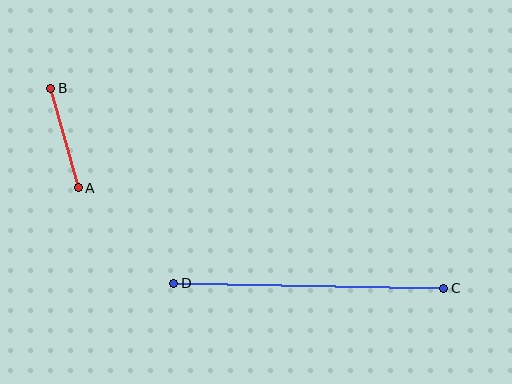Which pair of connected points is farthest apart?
Points C and D are farthest apart.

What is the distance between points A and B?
The distance is approximately 103 pixels.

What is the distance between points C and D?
The distance is approximately 270 pixels.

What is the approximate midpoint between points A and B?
The midpoint is at approximately (65, 138) pixels.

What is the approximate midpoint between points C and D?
The midpoint is at approximately (309, 286) pixels.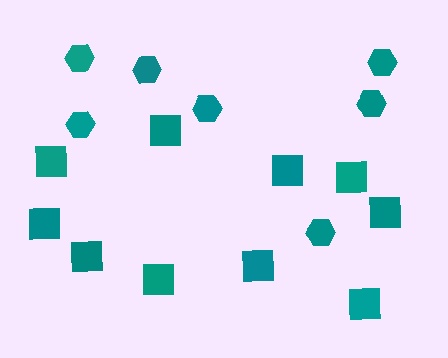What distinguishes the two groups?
There are 2 groups: one group of hexagons (7) and one group of squares (10).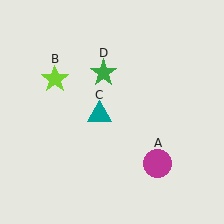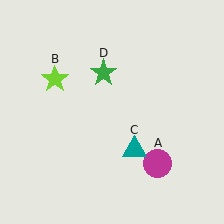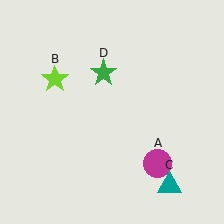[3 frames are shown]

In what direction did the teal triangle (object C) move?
The teal triangle (object C) moved down and to the right.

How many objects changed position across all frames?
1 object changed position: teal triangle (object C).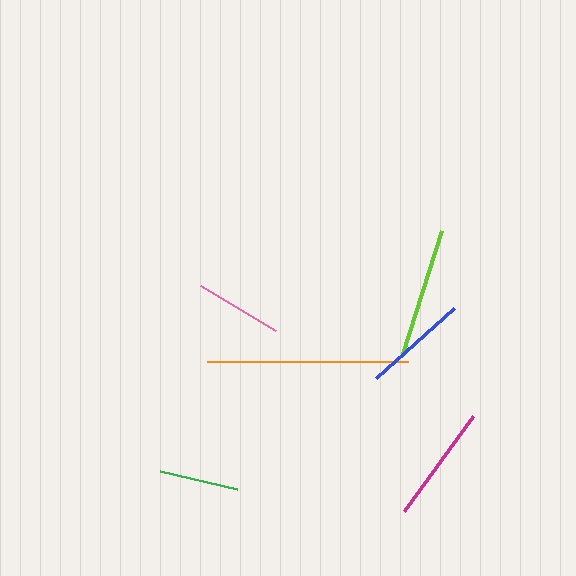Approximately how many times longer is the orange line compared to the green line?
The orange line is approximately 2.5 times the length of the green line.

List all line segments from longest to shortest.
From longest to shortest: orange, lime, magenta, blue, pink, green.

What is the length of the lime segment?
The lime segment is approximately 129 pixels long.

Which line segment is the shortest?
The green line is the shortest at approximately 80 pixels.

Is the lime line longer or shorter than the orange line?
The orange line is longer than the lime line.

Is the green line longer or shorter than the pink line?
The pink line is longer than the green line.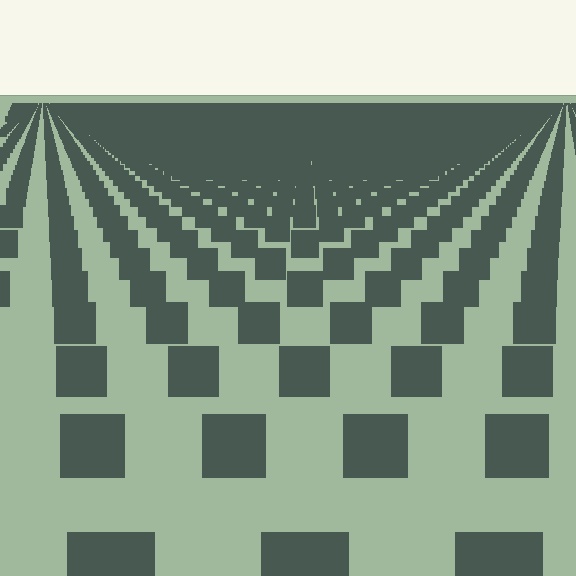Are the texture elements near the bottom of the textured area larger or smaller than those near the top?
Larger. Near the bottom, elements are closer to the viewer and appear at a bigger on-screen size.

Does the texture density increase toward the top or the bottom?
Density increases toward the top.